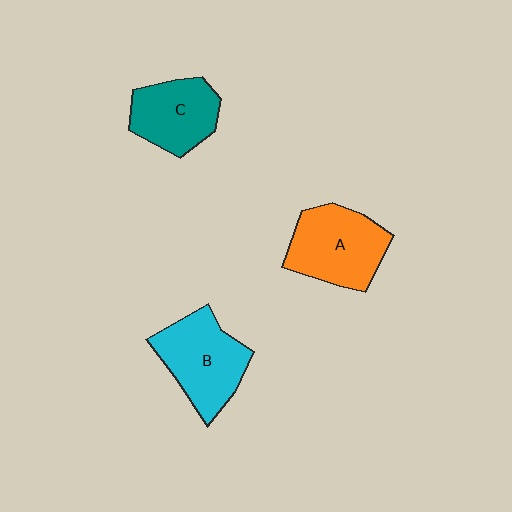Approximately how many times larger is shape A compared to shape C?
Approximately 1.2 times.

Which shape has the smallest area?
Shape C (teal).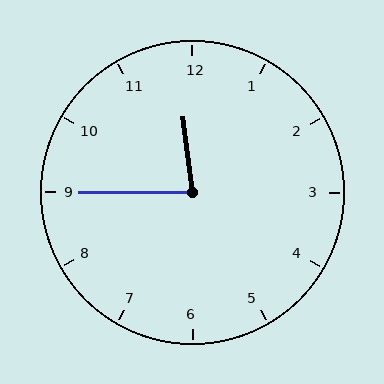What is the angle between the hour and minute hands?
Approximately 82 degrees.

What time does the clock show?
11:45.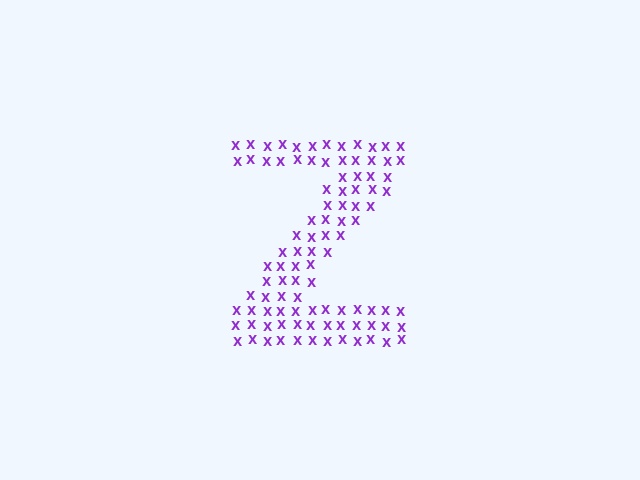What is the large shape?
The large shape is the letter Z.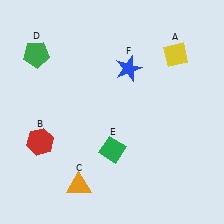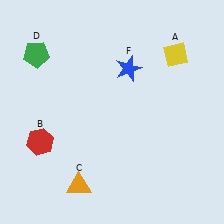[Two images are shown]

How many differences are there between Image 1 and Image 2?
There is 1 difference between the two images.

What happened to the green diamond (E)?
The green diamond (E) was removed in Image 2. It was in the bottom-right area of Image 1.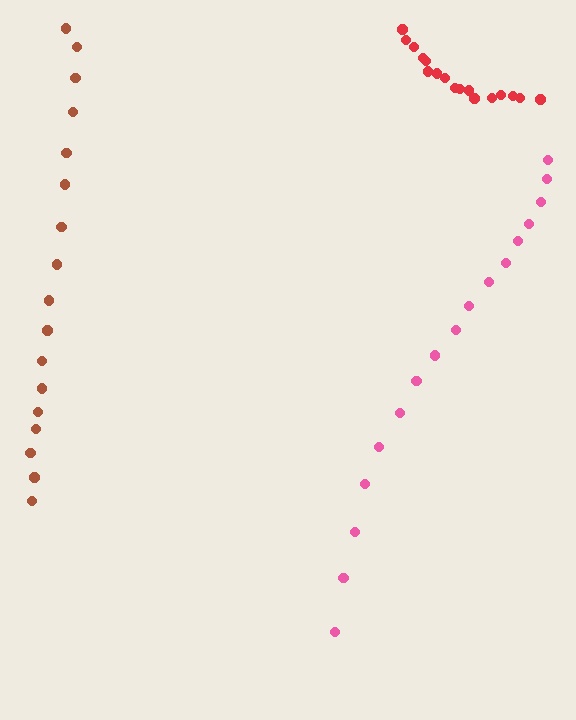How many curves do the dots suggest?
There are 3 distinct paths.